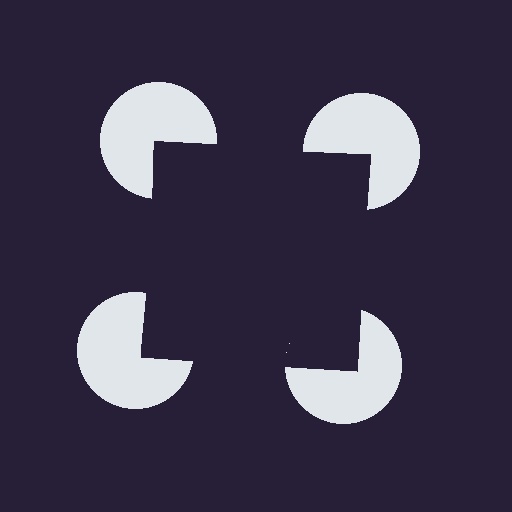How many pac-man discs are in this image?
There are 4 — one at each vertex of the illusory square.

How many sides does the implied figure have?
4 sides.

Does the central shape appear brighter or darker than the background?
It typically appears slightly darker than the background, even though no actual brightness change is drawn.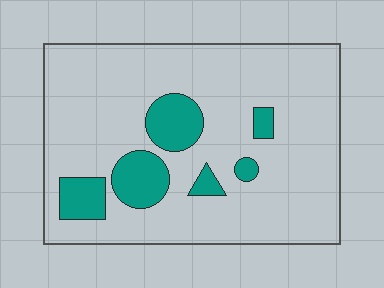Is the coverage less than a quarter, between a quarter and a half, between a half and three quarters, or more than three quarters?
Less than a quarter.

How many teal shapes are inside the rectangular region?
6.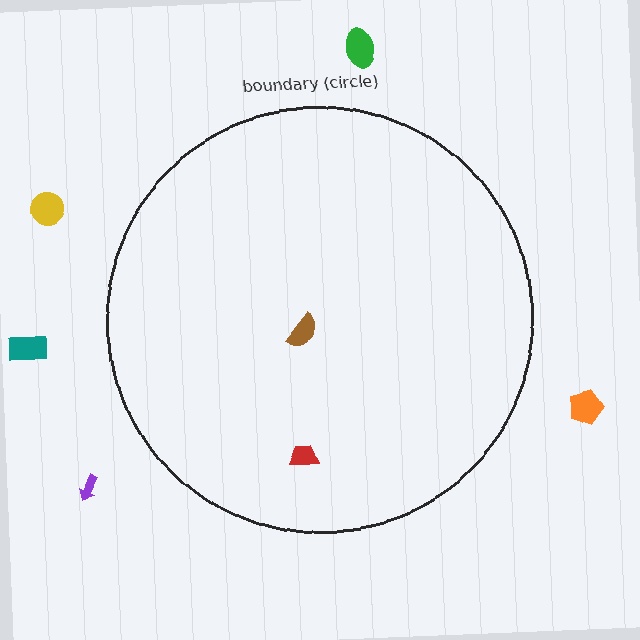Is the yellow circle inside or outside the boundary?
Outside.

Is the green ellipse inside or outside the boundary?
Outside.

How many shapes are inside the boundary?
2 inside, 5 outside.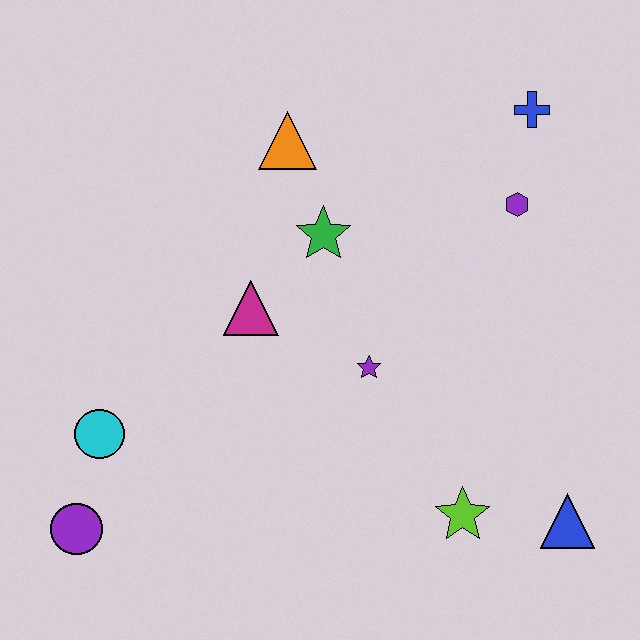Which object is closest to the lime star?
The blue triangle is closest to the lime star.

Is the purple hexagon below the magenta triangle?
No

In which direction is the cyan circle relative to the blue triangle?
The cyan circle is to the left of the blue triangle.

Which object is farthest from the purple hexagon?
The purple circle is farthest from the purple hexagon.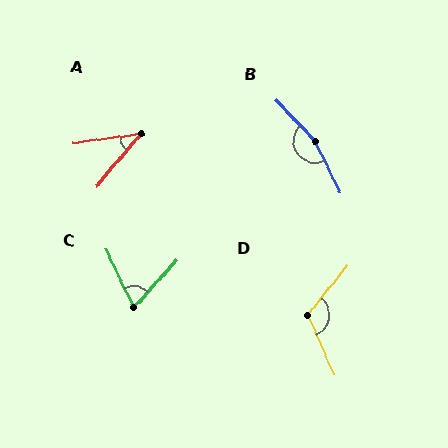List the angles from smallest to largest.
A (42°), C (68°), D (117°), B (163°).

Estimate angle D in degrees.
Approximately 117 degrees.